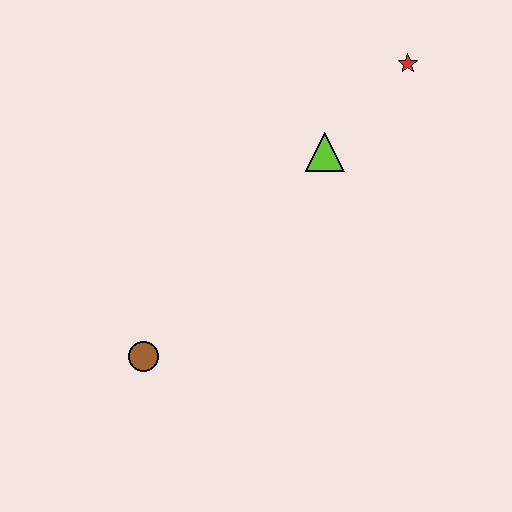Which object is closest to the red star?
The lime triangle is closest to the red star.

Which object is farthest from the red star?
The brown circle is farthest from the red star.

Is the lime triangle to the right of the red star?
No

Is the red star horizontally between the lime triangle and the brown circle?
No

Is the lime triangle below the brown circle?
No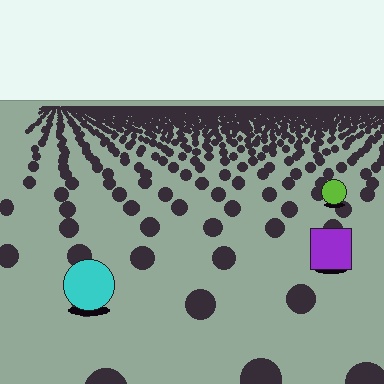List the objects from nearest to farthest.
From nearest to farthest: the cyan circle, the purple square, the lime circle.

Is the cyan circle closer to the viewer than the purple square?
Yes. The cyan circle is closer — you can tell from the texture gradient: the ground texture is coarser near it.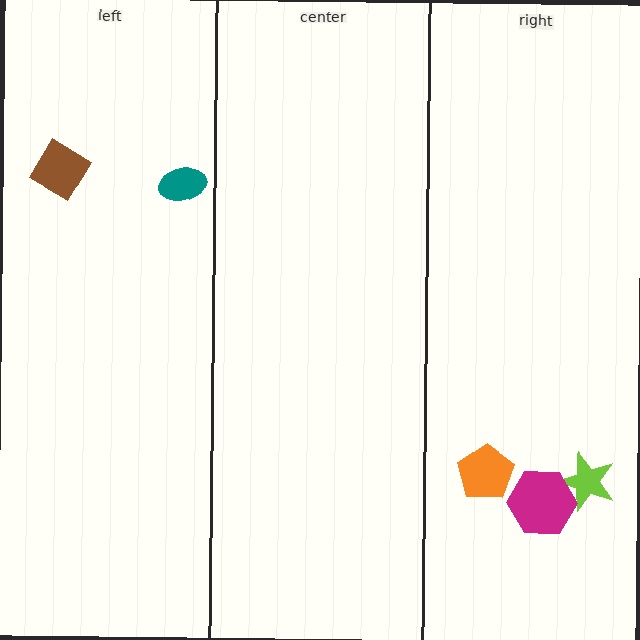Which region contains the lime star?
The right region.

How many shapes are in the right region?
3.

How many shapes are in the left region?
2.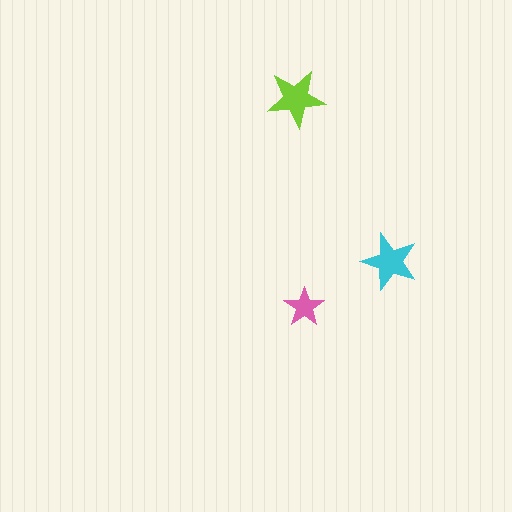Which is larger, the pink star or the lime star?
The lime one.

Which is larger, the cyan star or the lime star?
The lime one.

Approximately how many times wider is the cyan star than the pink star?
About 1.5 times wider.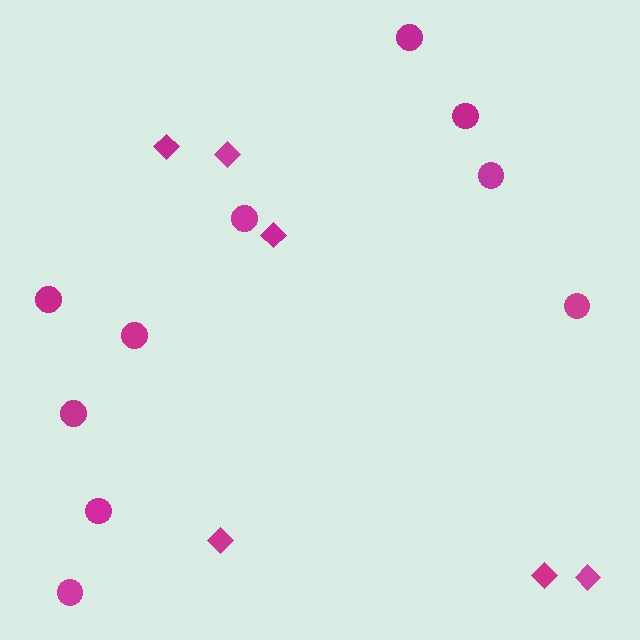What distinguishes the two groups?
There are 2 groups: one group of circles (10) and one group of diamonds (6).